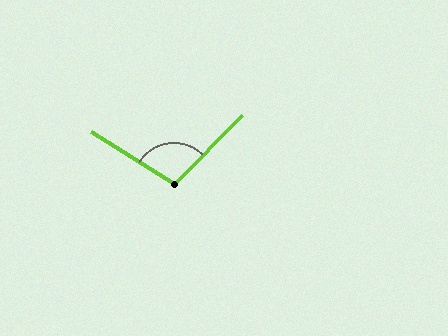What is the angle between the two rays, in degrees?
Approximately 103 degrees.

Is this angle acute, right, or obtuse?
It is obtuse.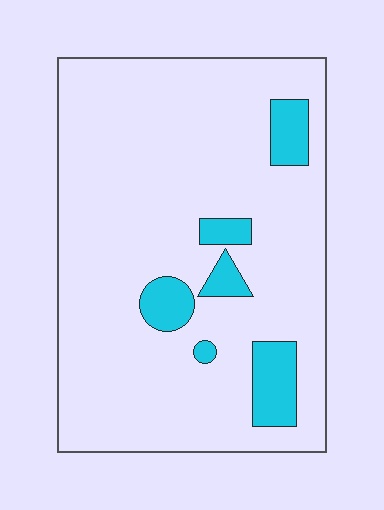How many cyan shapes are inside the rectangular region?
6.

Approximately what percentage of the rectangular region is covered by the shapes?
Approximately 10%.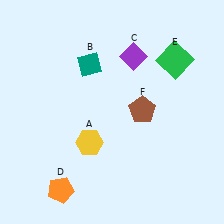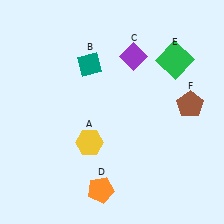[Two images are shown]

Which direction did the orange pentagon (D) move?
The orange pentagon (D) moved right.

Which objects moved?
The objects that moved are: the orange pentagon (D), the brown pentagon (F).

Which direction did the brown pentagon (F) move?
The brown pentagon (F) moved right.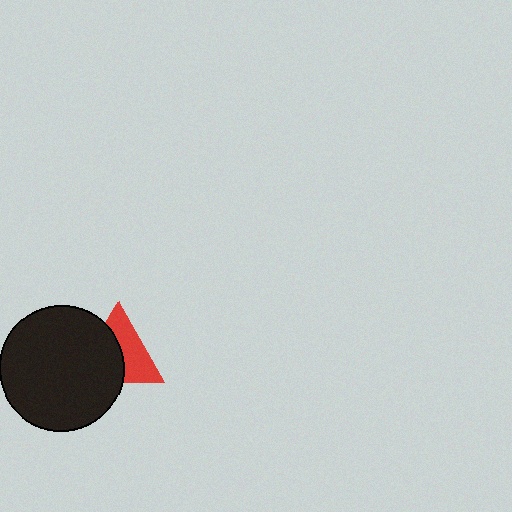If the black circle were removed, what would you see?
You would see the complete red triangle.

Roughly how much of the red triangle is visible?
About half of it is visible (roughly 51%).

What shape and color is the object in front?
The object in front is a black circle.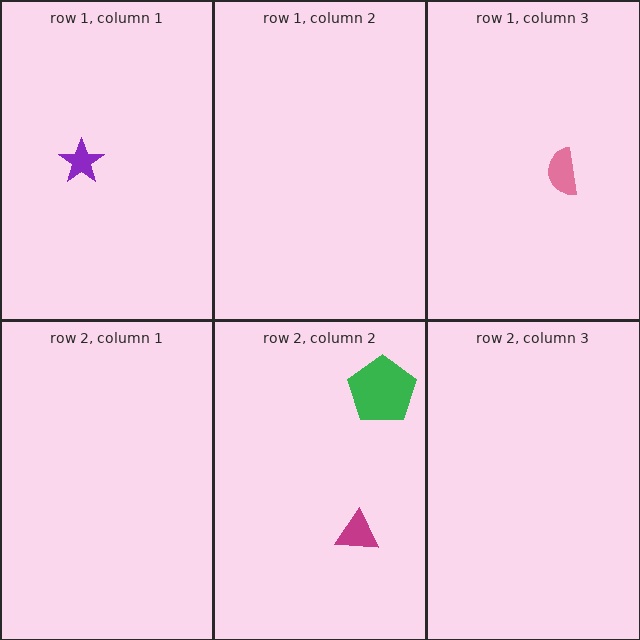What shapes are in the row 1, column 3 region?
The pink semicircle.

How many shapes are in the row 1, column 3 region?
1.